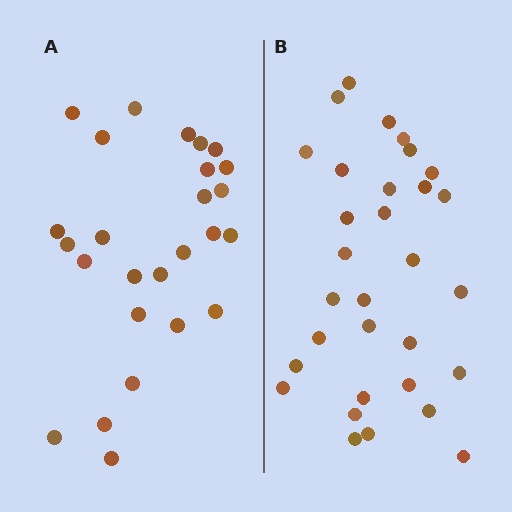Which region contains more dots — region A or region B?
Region B (the right region) has more dots.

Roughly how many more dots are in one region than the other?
Region B has about 5 more dots than region A.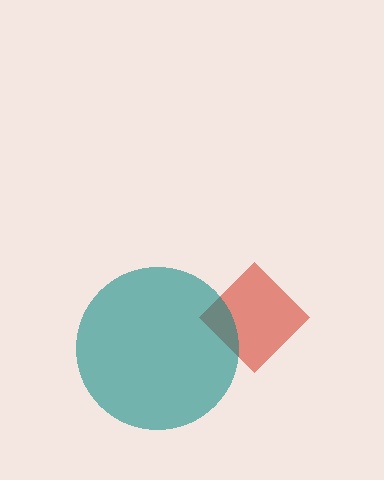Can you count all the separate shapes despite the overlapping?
Yes, there are 2 separate shapes.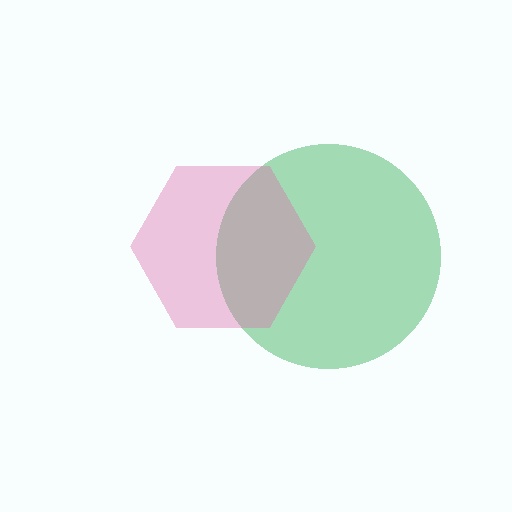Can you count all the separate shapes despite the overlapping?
Yes, there are 2 separate shapes.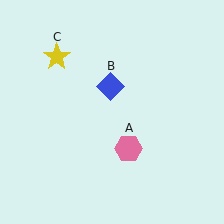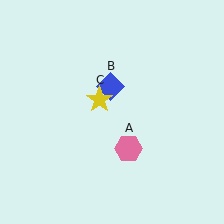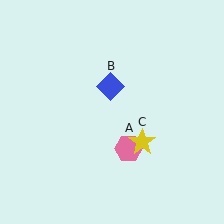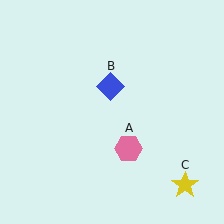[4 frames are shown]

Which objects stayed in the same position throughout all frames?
Pink hexagon (object A) and blue diamond (object B) remained stationary.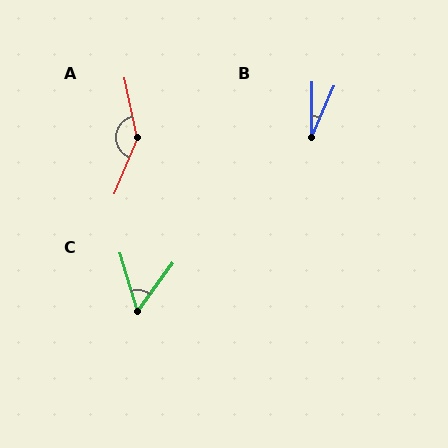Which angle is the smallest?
B, at approximately 23 degrees.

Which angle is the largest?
A, at approximately 145 degrees.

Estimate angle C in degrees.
Approximately 53 degrees.